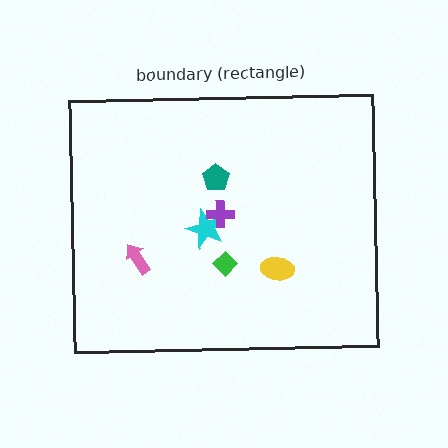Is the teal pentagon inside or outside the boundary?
Inside.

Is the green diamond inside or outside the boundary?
Inside.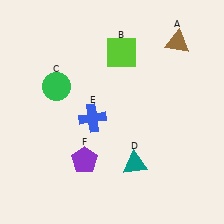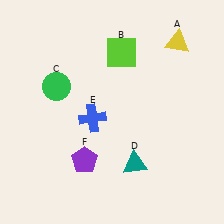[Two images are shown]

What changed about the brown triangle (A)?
In Image 1, A is brown. In Image 2, it changed to yellow.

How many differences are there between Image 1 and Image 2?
There is 1 difference between the two images.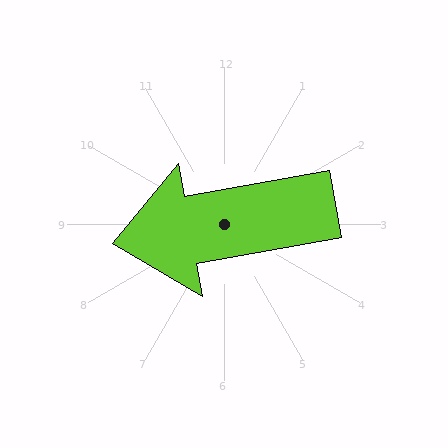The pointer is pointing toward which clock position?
Roughly 9 o'clock.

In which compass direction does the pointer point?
West.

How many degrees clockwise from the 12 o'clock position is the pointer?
Approximately 260 degrees.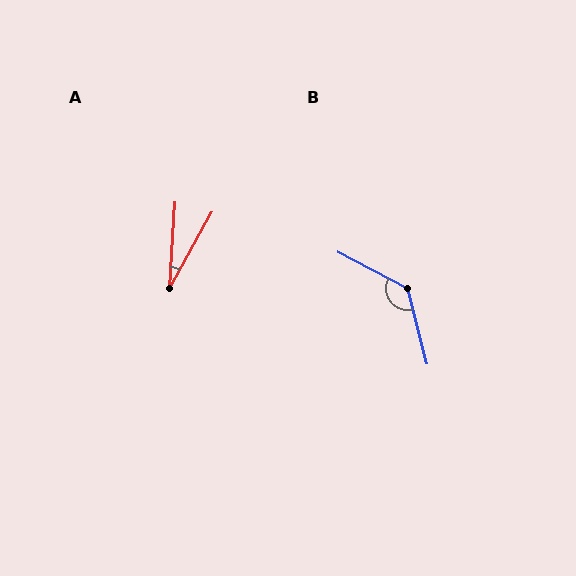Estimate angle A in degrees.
Approximately 25 degrees.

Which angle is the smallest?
A, at approximately 25 degrees.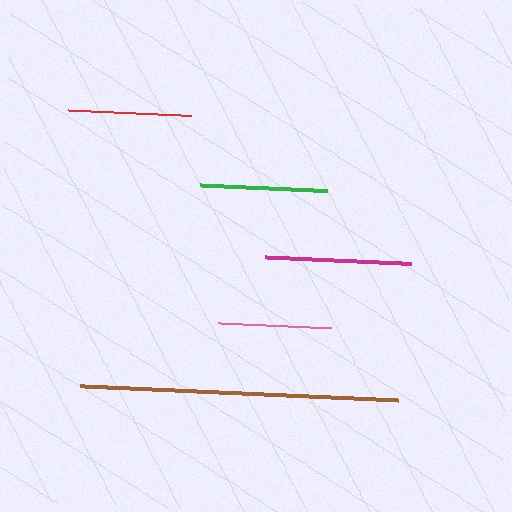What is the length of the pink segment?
The pink segment is approximately 113 pixels long.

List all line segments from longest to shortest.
From longest to shortest: brown, magenta, green, red, pink.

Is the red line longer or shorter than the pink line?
The red line is longer than the pink line.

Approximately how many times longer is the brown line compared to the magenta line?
The brown line is approximately 2.2 times the length of the magenta line.